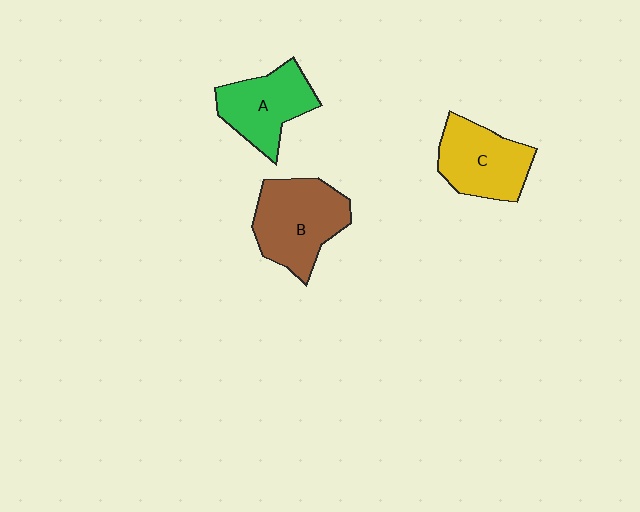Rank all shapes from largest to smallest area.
From largest to smallest: B (brown), C (yellow), A (green).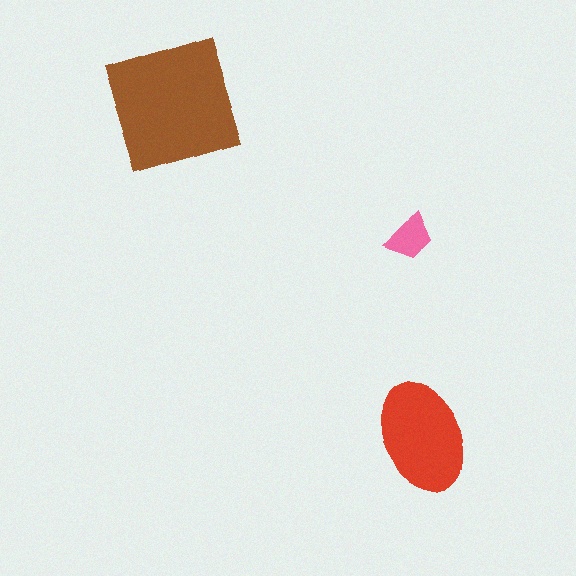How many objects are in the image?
There are 3 objects in the image.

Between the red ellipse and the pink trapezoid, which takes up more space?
The red ellipse.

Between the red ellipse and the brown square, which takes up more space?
The brown square.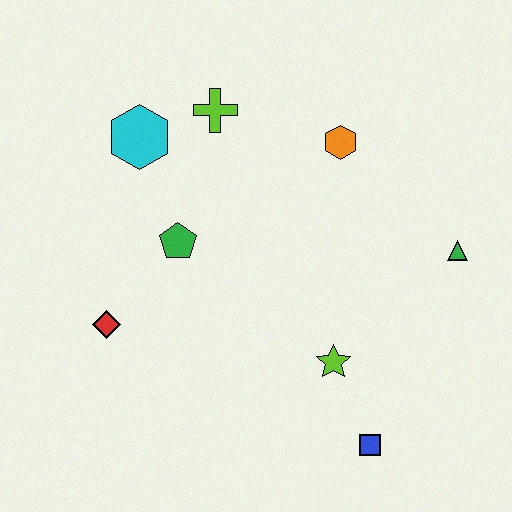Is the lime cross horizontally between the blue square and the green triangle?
No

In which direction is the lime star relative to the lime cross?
The lime star is below the lime cross.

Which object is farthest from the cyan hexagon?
The blue square is farthest from the cyan hexagon.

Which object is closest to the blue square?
The lime star is closest to the blue square.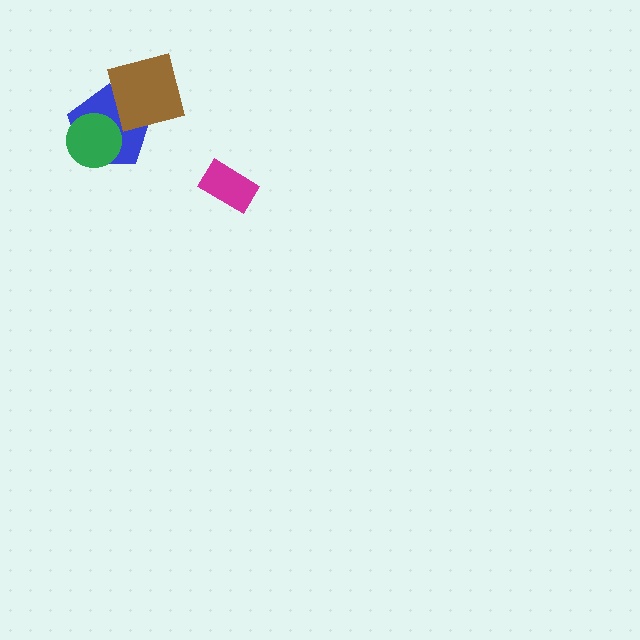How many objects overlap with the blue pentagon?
2 objects overlap with the blue pentagon.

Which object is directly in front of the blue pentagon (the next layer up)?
The brown square is directly in front of the blue pentagon.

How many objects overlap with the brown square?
1 object overlaps with the brown square.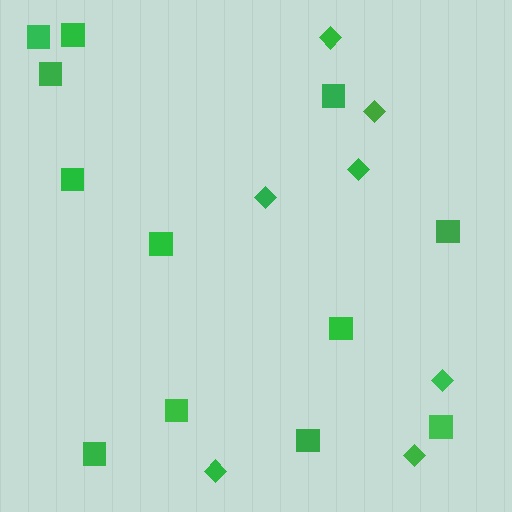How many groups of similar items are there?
There are 2 groups: one group of diamonds (7) and one group of squares (12).